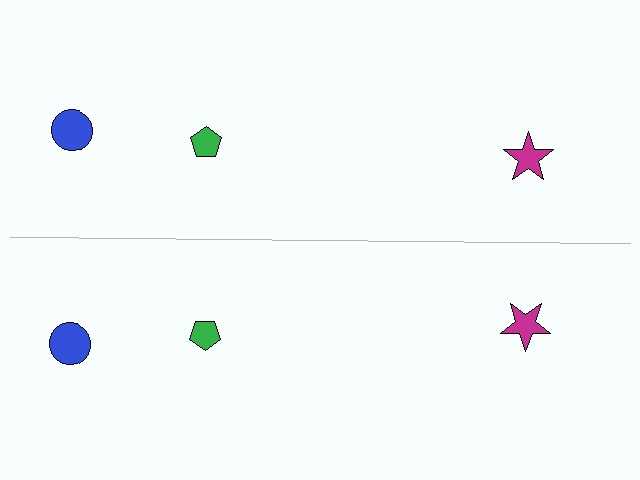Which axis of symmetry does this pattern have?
The pattern has a horizontal axis of symmetry running through the center of the image.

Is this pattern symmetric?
Yes, this pattern has bilateral (reflection) symmetry.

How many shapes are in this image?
There are 6 shapes in this image.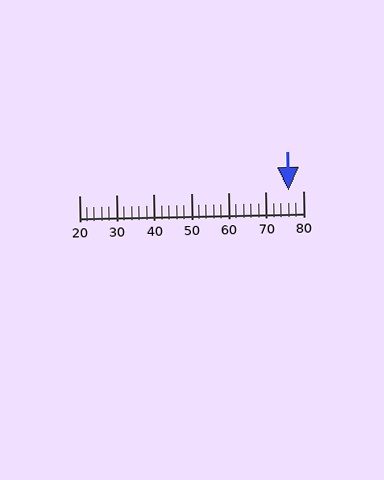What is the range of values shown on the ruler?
The ruler shows values from 20 to 80.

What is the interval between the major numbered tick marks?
The major tick marks are spaced 10 units apart.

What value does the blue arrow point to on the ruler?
The blue arrow points to approximately 76.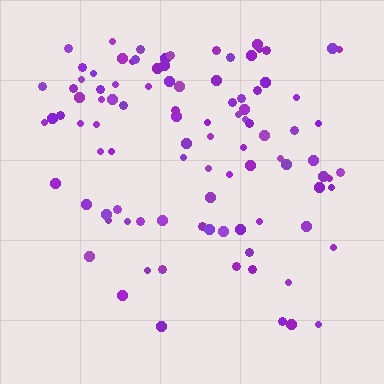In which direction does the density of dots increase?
From bottom to top, with the top side densest.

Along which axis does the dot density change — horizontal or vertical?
Vertical.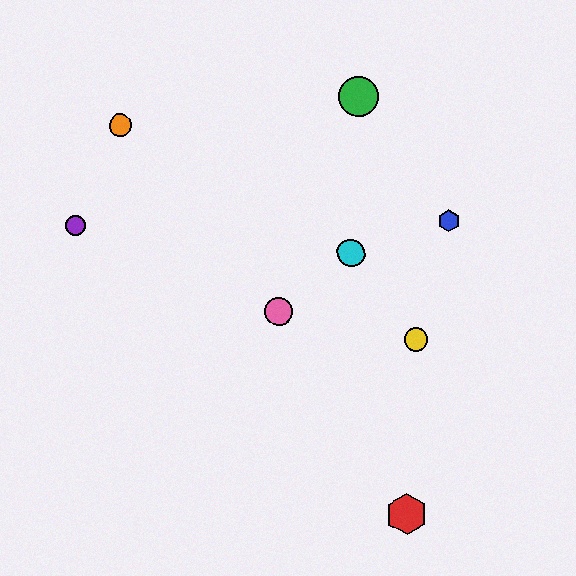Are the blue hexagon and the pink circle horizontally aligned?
No, the blue hexagon is at y≈220 and the pink circle is at y≈312.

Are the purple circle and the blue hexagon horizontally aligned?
Yes, both are at y≈226.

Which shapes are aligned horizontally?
The blue hexagon, the purple circle are aligned horizontally.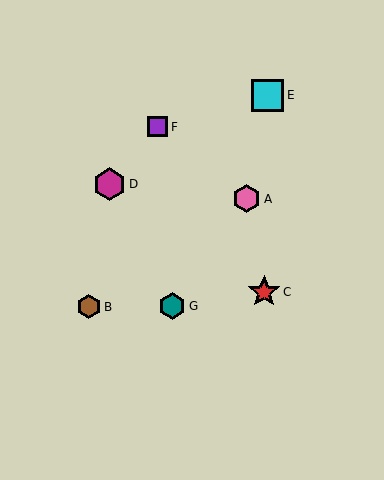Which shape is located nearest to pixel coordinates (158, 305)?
The teal hexagon (labeled G) at (172, 306) is nearest to that location.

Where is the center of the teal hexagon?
The center of the teal hexagon is at (172, 306).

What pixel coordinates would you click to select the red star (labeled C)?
Click at (264, 292) to select the red star C.